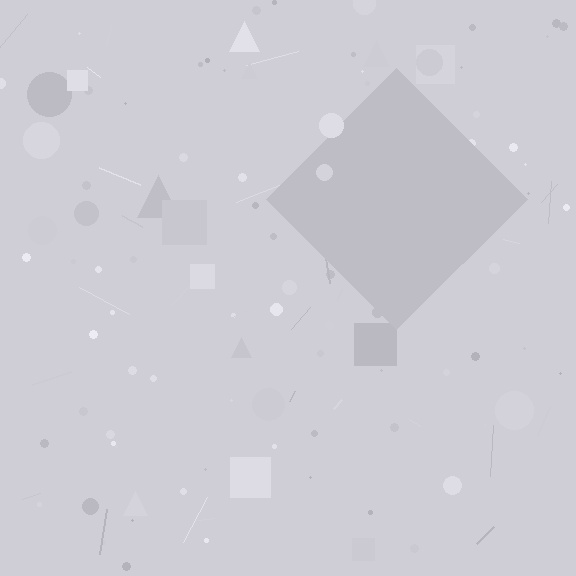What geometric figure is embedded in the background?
A diamond is embedded in the background.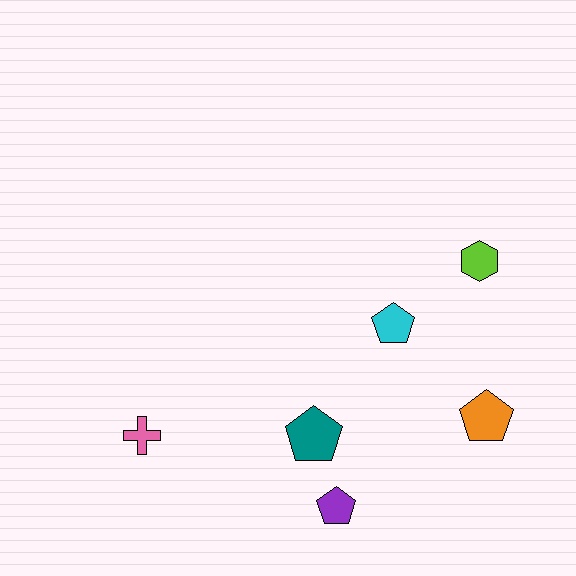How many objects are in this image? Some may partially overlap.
There are 6 objects.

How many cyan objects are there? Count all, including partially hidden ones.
There is 1 cyan object.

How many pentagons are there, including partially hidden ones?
There are 4 pentagons.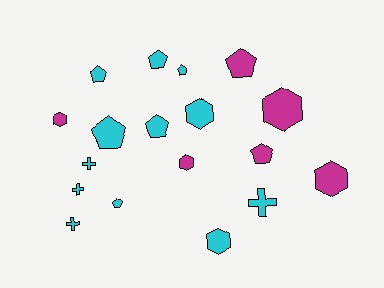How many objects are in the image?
There are 18 objects.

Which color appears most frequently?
Cyan, with 12 objects.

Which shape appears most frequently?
Pentagon, with 8 objects.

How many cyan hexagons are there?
There are 2 cyan hexagons.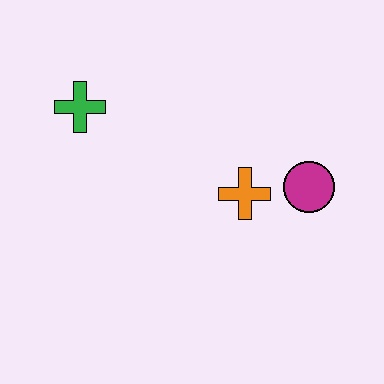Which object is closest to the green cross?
The orange cross is closest to the green cross.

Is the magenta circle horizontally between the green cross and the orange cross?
No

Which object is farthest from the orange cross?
The green cross is farthest from the orange cross.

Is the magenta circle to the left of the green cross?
No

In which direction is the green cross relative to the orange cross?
The green cross is to the left of the orange cross.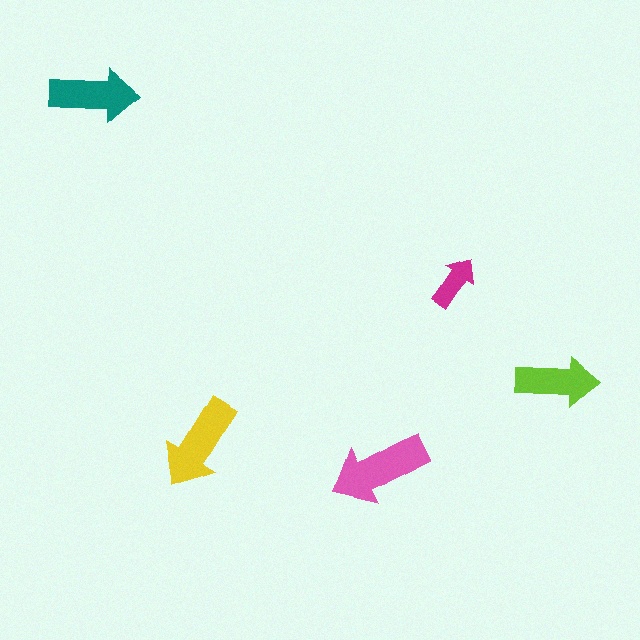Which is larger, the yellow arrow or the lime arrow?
The yellow one.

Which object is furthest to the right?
The lime arrow is rightmost.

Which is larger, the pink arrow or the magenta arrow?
The pink one.